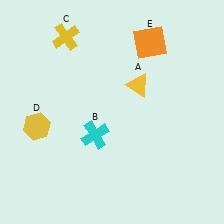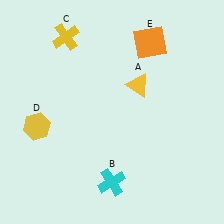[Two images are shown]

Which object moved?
The cyan cross (B) moved down.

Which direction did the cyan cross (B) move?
The cyan cross (B) moved down.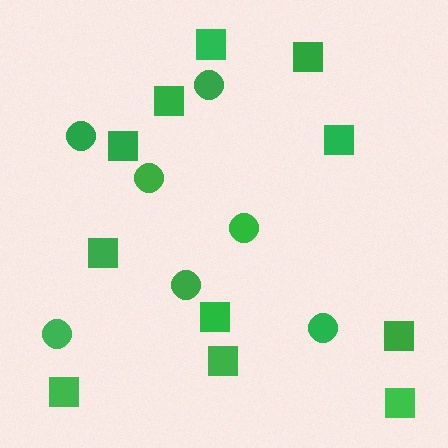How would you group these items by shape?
There are 2 groups: one group of circles (7) and one group of squares (11).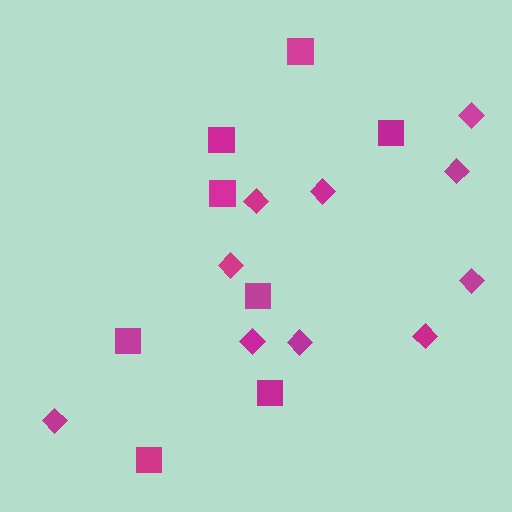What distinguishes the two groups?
There are 2 groups: one group of squares (8) and one group of diamonds (10).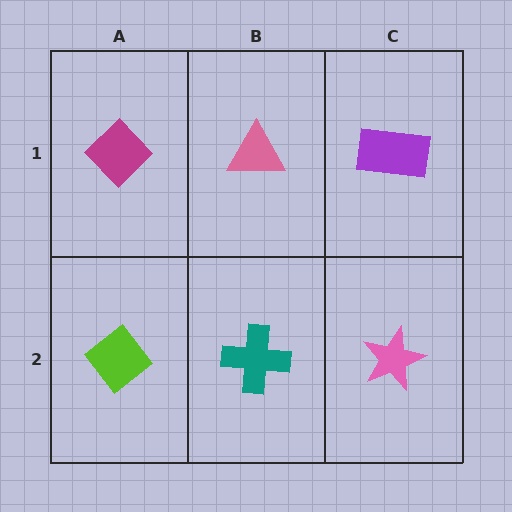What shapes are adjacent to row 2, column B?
A pink triangle (row 1, column B), a lime diamond (row 2, column A), a pink star (row 2, column C).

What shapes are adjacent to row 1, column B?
A teal cross (row 2, column B), a magenta diamond (row 1, column A), a purple rectangle (row 1, column C).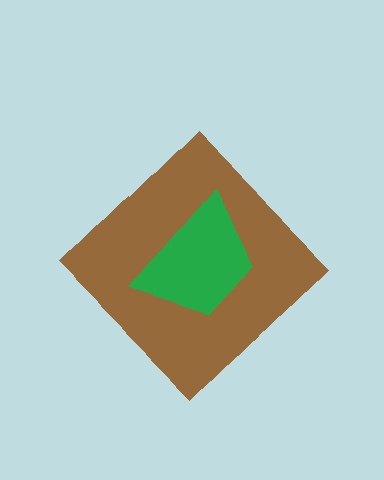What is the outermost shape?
The brown diamond.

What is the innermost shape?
The green trapezoid.